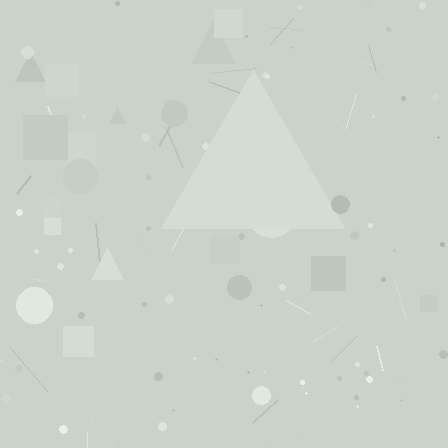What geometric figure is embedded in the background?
A triangle is embedded in the background.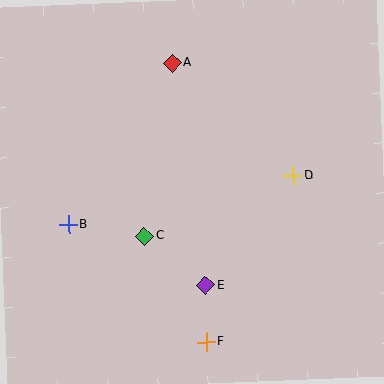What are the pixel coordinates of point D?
Point D is at (293, 176).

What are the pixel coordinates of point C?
Point C is at (145, 236).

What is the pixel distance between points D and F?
The distance between D and F is 187 pixels.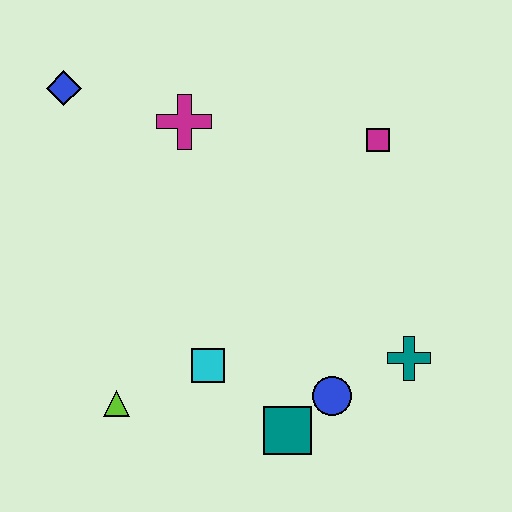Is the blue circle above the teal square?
Yes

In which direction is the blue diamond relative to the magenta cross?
The blue diamond is to the left of the magenta cross.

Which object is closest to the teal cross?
The blue circle is closest to the teal cross.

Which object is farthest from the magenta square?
The lime triangle is farthest from the magenta square.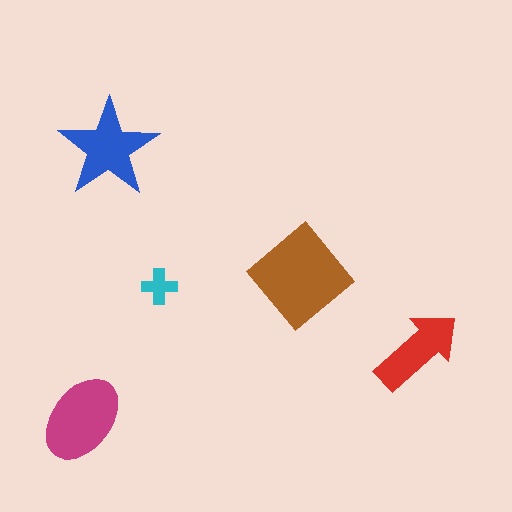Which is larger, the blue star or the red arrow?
The blue star.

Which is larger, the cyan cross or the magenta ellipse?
The magenta ellipse.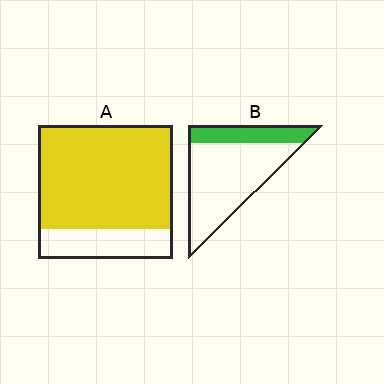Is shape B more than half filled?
No.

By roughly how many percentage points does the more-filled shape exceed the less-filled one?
By roughly 55 percentage points (A over B).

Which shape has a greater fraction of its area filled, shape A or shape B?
Shape A.